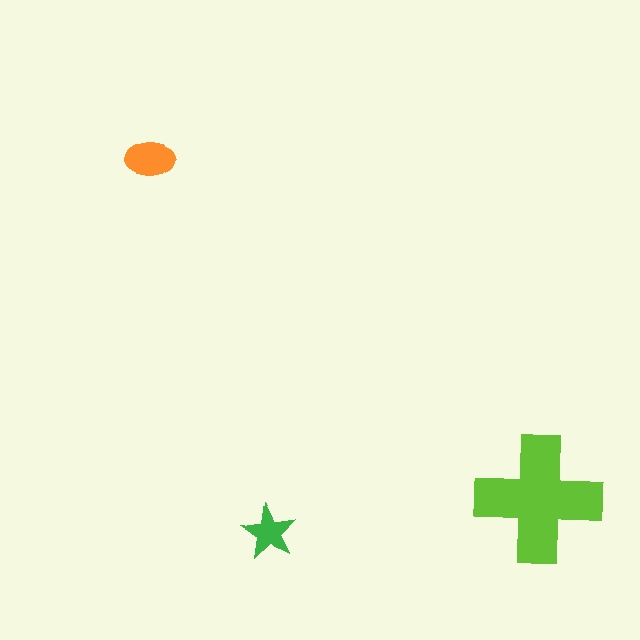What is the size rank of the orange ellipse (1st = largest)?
2nd.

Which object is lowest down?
The green star is bottommost.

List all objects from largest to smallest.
The lime cross, the orange ellipse, the green star.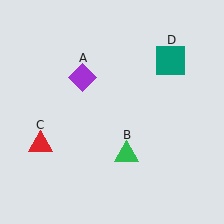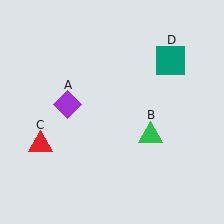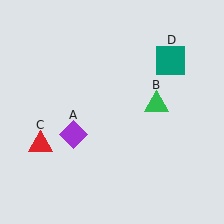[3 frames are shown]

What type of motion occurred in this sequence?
The purple diamond (object A), green triangle (object B) rotated counterclockwise around the center of the scene.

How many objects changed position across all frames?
2 objects changed position: purple diamond (object A), green triangle (object B).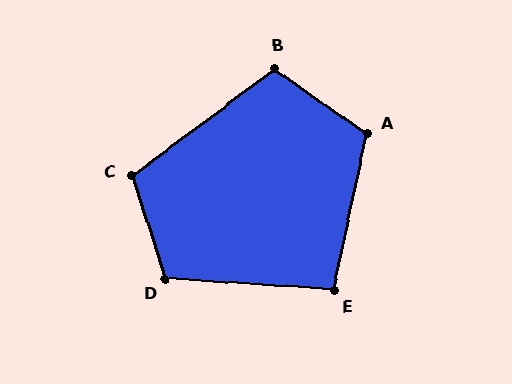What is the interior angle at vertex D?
Approximately 112 degrees (obtuse).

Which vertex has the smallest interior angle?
E, at approximately 98 degrees.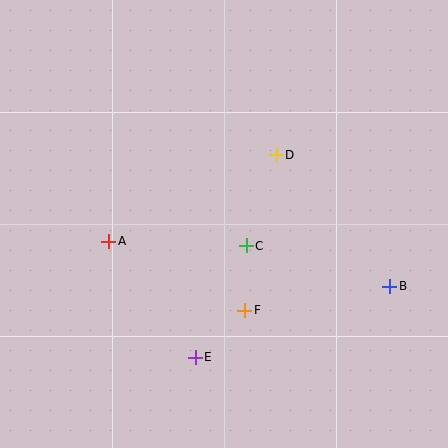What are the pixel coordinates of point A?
Point A is at (109, 241).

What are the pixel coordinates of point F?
Point F is at (245, 310).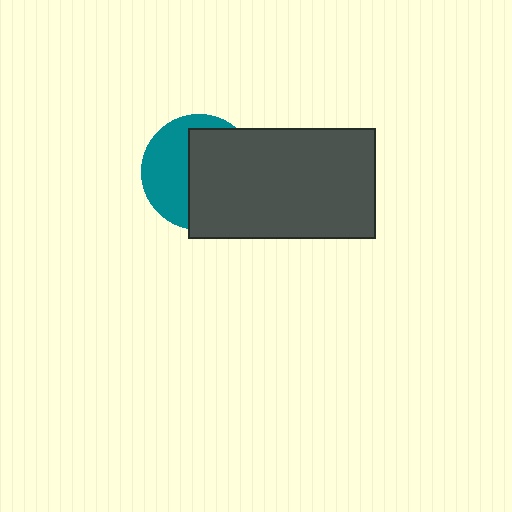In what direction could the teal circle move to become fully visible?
The teal circle could move left. That would shift it out from behind the dark gray rectangle entirely.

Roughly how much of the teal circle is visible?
A small part of it is visible (roughly 42%).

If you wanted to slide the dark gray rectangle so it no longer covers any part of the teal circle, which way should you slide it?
Slide it right — that is the most direct way to separate the two shapes.